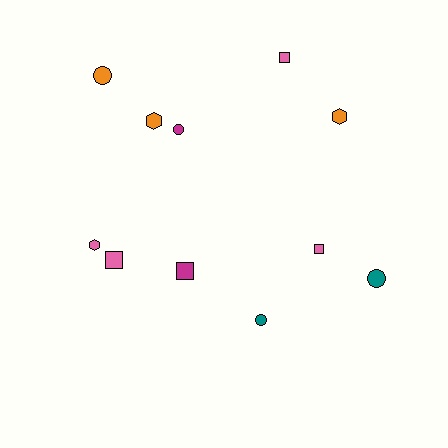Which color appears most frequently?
Pink, with 4 objects.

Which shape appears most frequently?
Square, with 4 objects.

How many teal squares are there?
There are no teal squares.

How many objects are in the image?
There are 11 objects.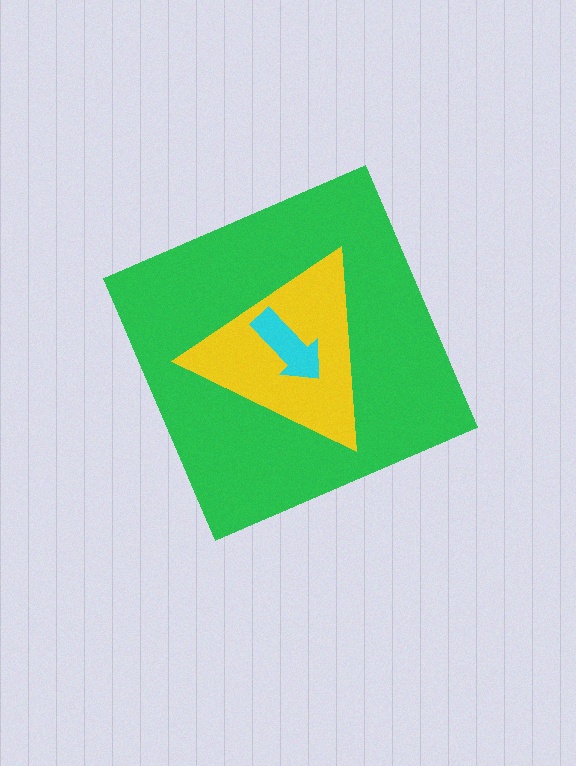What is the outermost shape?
The green diamond.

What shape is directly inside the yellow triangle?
The cyan arrow.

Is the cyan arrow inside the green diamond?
Yes.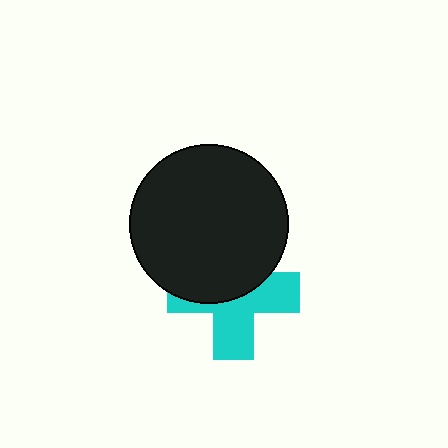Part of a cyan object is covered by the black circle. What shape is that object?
It is a cross.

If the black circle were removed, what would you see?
You would see the complete cyan cross.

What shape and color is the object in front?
The object in front is a black circle.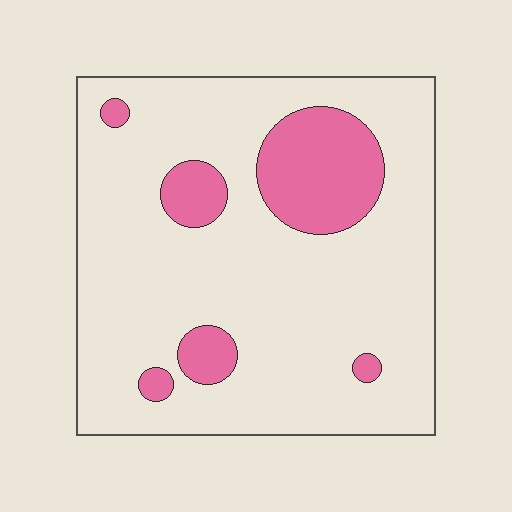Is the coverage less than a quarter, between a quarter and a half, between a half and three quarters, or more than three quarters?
Less than a quarter.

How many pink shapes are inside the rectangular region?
6.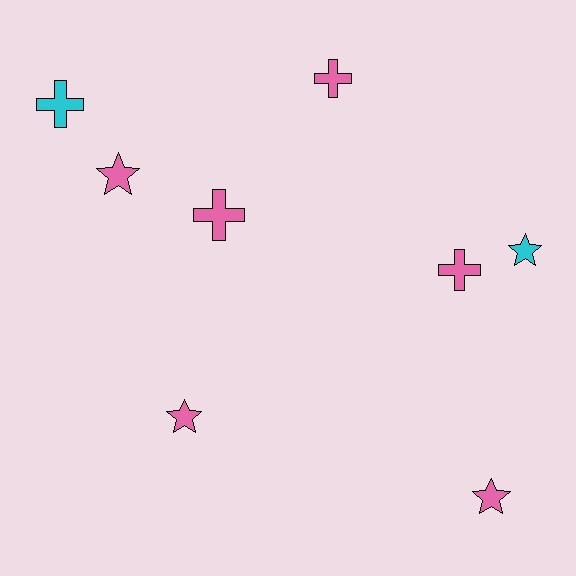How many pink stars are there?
There are 3 pink stars.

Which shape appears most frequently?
Star, with 4 objects.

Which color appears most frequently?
Pink, with 6 objects.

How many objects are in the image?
There are 8 objects.